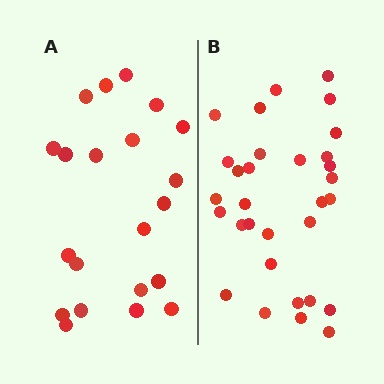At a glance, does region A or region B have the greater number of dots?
Region B (the right region) has more dots.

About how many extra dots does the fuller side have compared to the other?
Region B has roughly 10 or so more dots than region A.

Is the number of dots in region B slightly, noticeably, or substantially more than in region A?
Region B has substantially more. The ratio is roughly 1.5 to 1.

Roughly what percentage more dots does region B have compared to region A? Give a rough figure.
About 50% more.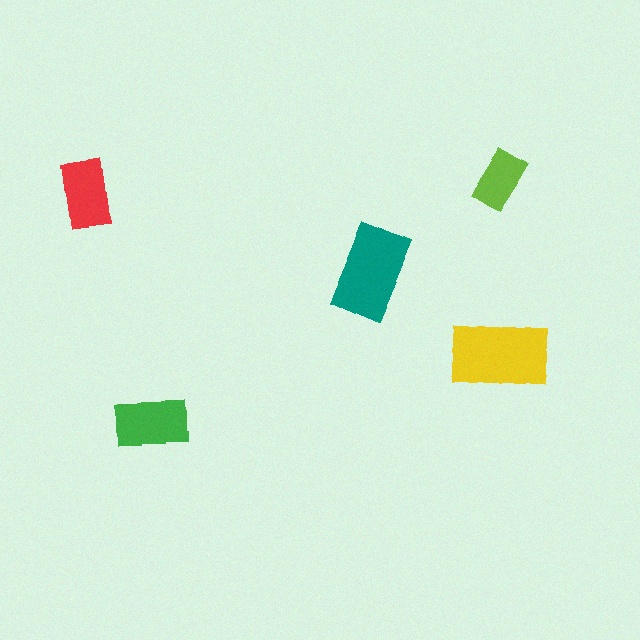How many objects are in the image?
There are 5 objects in the image.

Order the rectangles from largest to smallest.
the yellow one, the teal one, the green one, the red one, the lime one.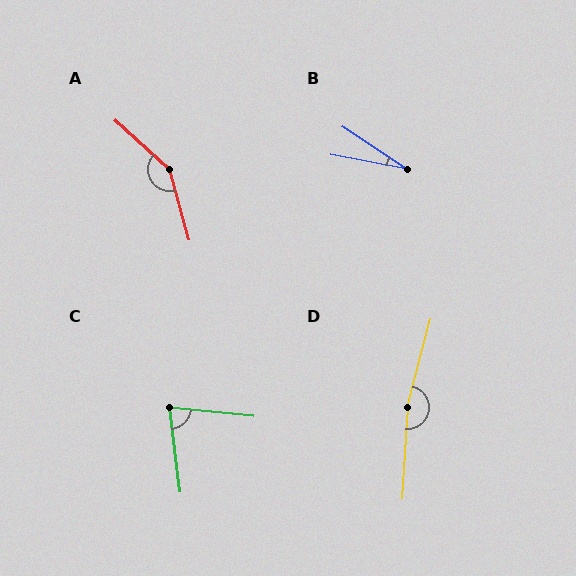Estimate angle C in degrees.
Approximately 77 degrees.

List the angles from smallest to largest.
B (23°), C (77°), A (148°), D (169°).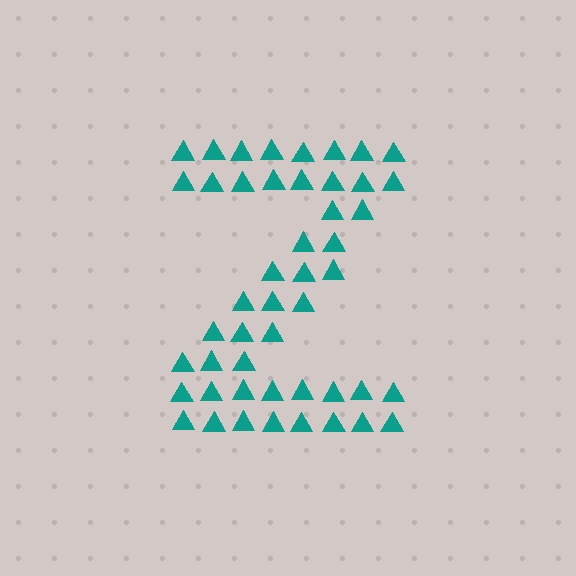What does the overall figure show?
The overall figure shows the letter Z.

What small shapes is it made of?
It is made of small triangles.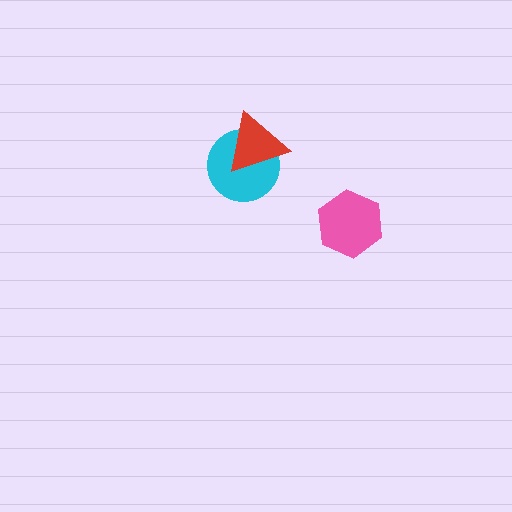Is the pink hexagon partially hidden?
No, no other shape covers it.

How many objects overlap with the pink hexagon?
0 objects overlap with the pink hexagon.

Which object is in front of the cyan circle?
The red triangle is in front of the cyan circle.